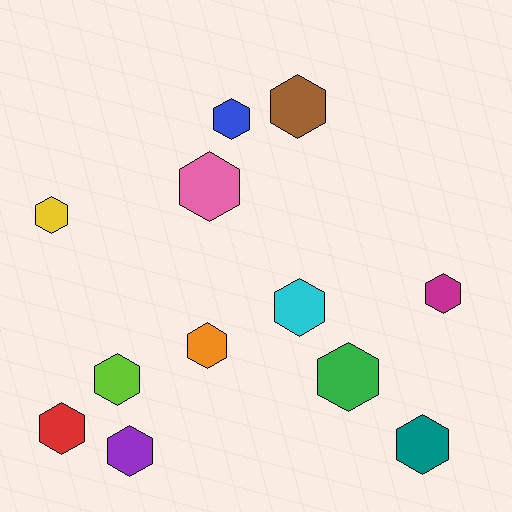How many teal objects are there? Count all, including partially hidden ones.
There is 1 teal object.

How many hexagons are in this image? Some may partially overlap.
There are 12 hexagons.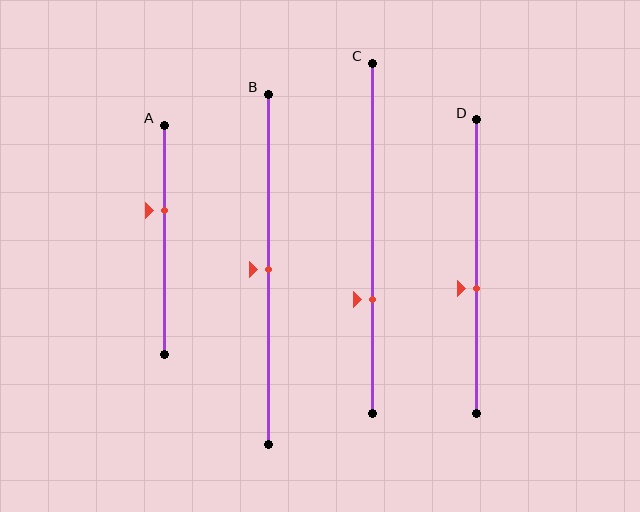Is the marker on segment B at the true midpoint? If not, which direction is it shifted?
Yes, the marker on segment B is at the true midpoint.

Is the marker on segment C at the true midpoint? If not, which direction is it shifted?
No, the marker on segment C is shifted downward by about 18% of the segment length.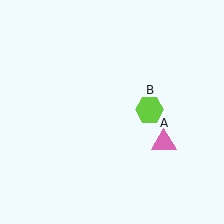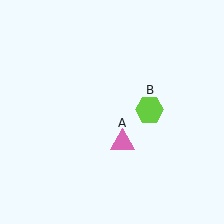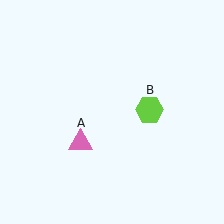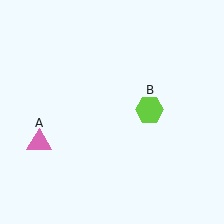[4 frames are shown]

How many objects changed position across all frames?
1 object changed position: pink triangle (object A).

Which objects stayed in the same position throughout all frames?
Lime hexagon (object B) remained stationary.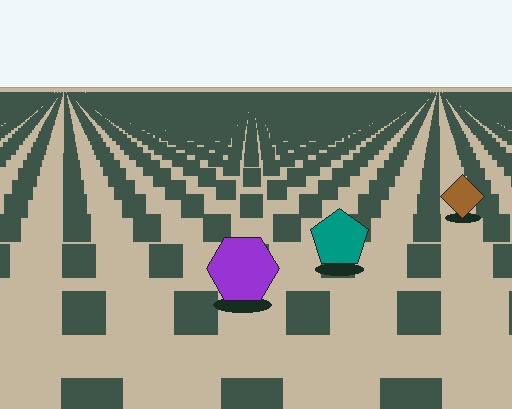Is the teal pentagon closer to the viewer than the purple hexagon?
No. The purple hexagon is closer — you can tell from the texture gradient: the ground texture is coarser near it.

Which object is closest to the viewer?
The purple hexagon is closest. The texture marks near it are larger and more spread out.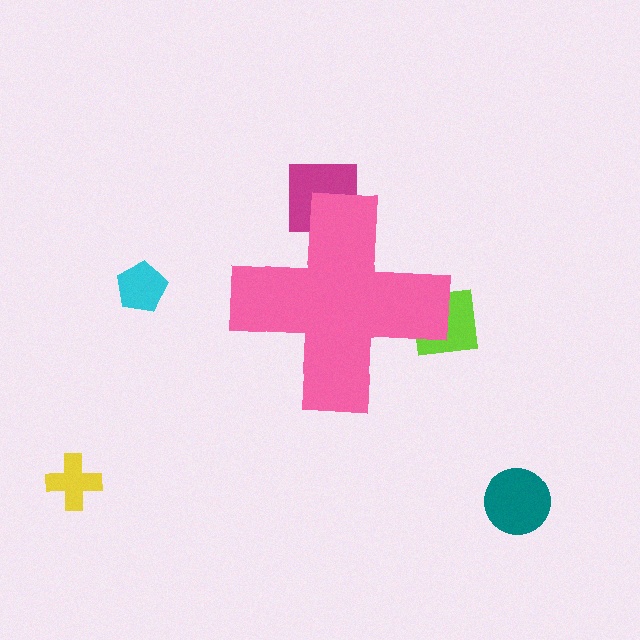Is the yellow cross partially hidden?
No, the yellow cross is fully visible.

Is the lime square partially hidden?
Yes, the lime square is partially hidden behind the pink cross.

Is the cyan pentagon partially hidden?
No, the cyan pentagon is fully visible.